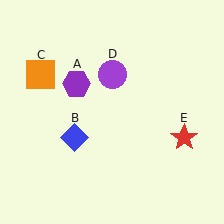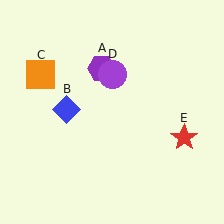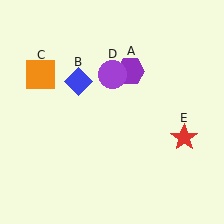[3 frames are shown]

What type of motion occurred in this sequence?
The purple hexagon (object A), blue diamond (object B) rotated clockwise around the center of the scene.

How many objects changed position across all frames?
2 objects changed position: purple hexagon (object A), blue diamond (object B).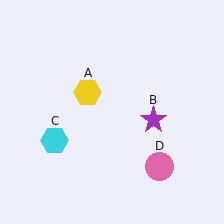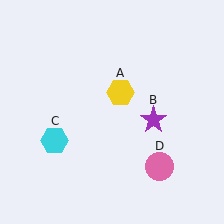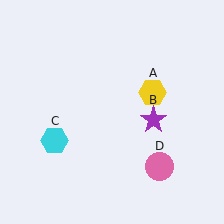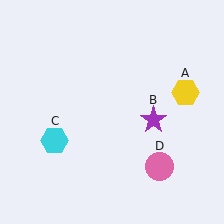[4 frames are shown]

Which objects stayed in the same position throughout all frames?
Purple star (object B) and cyan hexagon (object C) and pink circle (object D) remained stationary.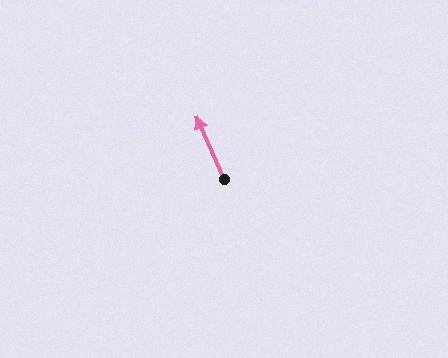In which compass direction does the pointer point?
Northwest.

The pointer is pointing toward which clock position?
Roughly 11 o'clock.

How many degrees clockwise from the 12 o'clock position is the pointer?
Approximately 336 degrees.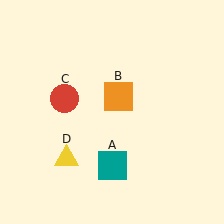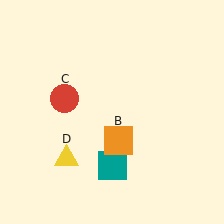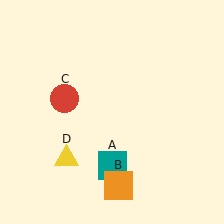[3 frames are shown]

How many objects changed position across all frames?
1 object changed position: orange square (object B).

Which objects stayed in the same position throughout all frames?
Teal square (object A) and red circle (object C) and yellow triangle (object D) remained stationary.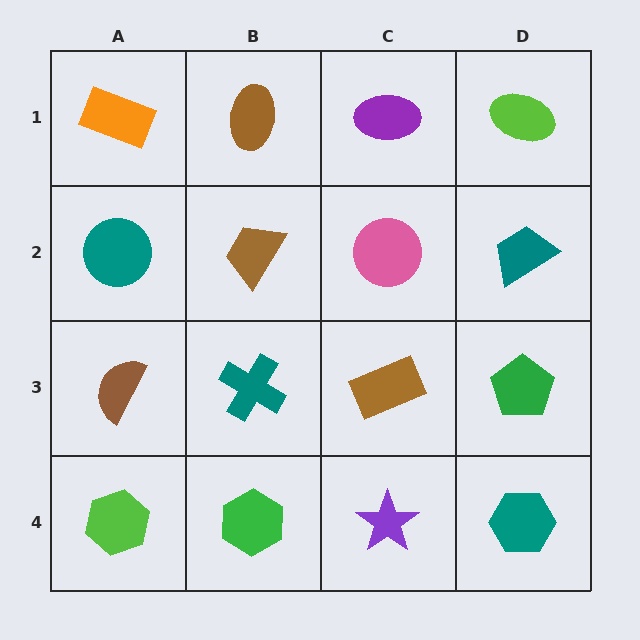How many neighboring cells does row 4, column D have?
2.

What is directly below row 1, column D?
A teal trapezoid.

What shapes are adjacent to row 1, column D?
A teal trapezoid (row 2, column D), a purple ellipse (row 1, column C).